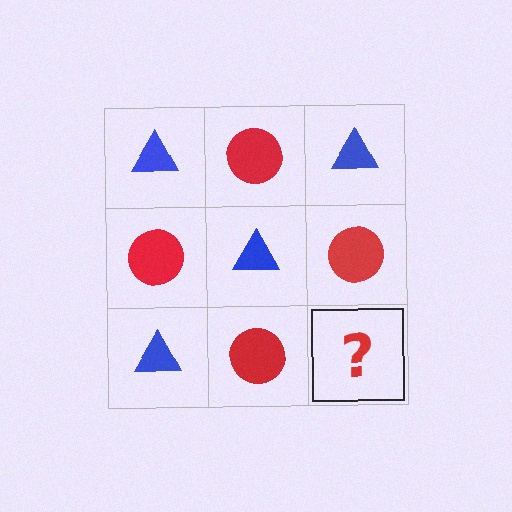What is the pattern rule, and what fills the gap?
The rule is that it alternates blue triangle and red circle in a checkerboard pattern. The gap should be filled with a blue triangle.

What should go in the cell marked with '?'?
The missing cell should contain a blue triangle.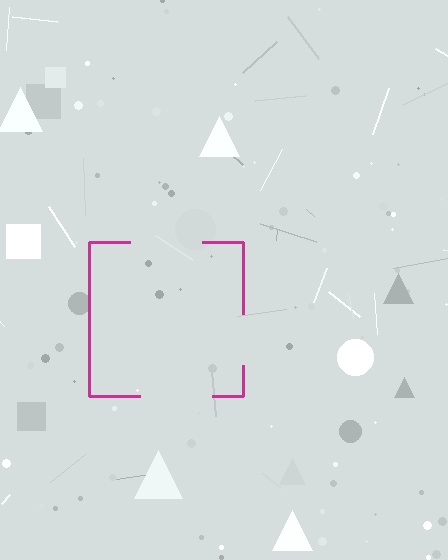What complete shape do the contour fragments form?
The contour fragments form a square.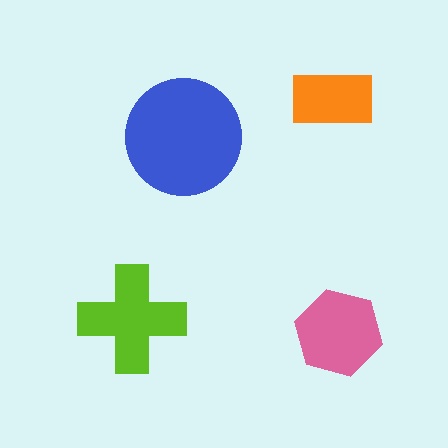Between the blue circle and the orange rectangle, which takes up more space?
The blue circle.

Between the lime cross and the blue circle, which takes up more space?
The blue circle.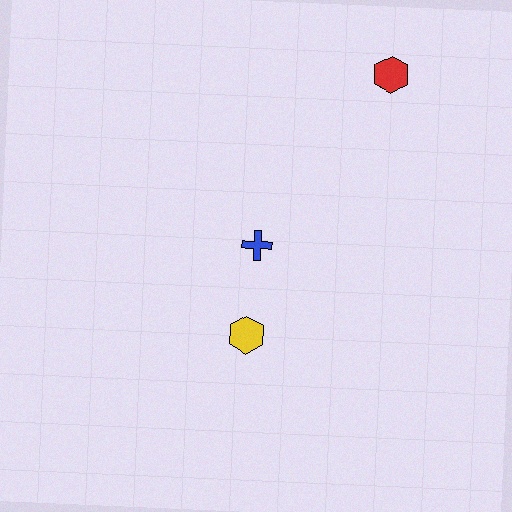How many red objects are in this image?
There is 1 red object.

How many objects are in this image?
There are 3 objects.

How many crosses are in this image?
There is 1 cross.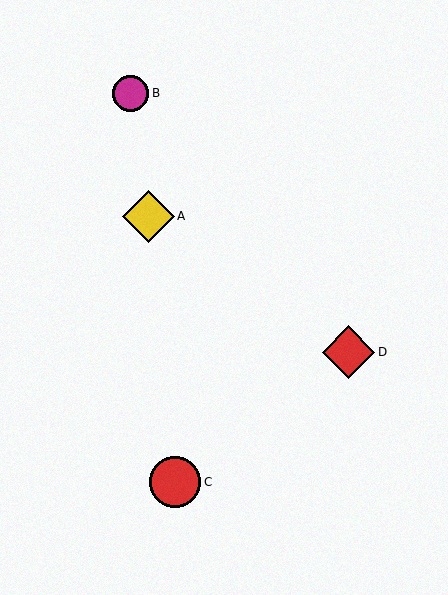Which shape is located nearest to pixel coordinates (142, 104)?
The magenta circle (labeled B) at (131, 93) is nearest to that location.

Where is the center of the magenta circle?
The center of the magenta circle is at (131, 93).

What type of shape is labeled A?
Shape A is a yellow diamond.